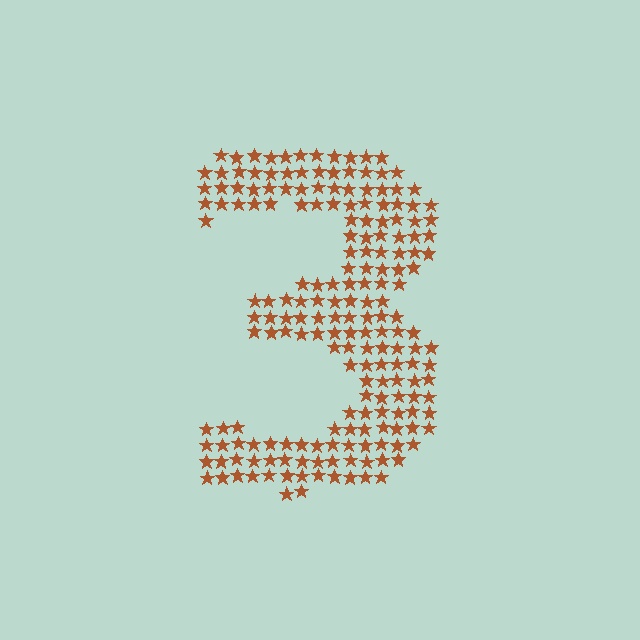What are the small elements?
The small elements are stars.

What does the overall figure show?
The overall figure shows the digit 3.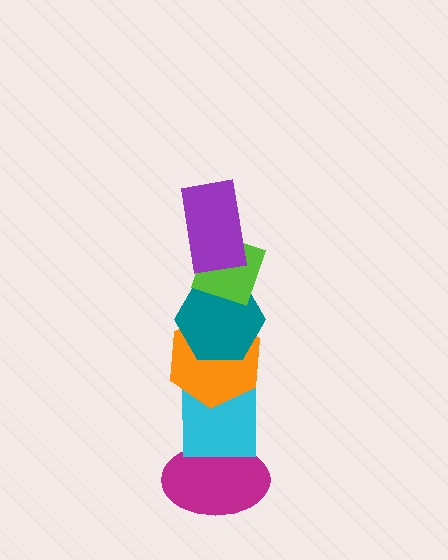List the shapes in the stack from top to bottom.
From top to bottom: the purple rectangle, the lime diamond, the teal hexagon, the orange hexagon, the cyan square, the magenta ellipse.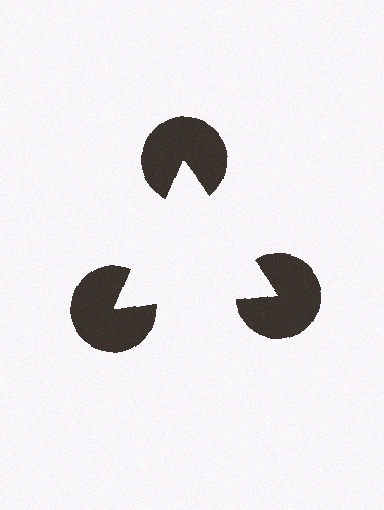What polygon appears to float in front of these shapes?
An illusory triangle — its edges are inferred from the aligned wedge cuts in the pac-man discs, not physically drawn.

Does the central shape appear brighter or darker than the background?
It typically appears slightly brighter than the background, even though no actual brightness change is drawn.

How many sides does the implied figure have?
3 sides.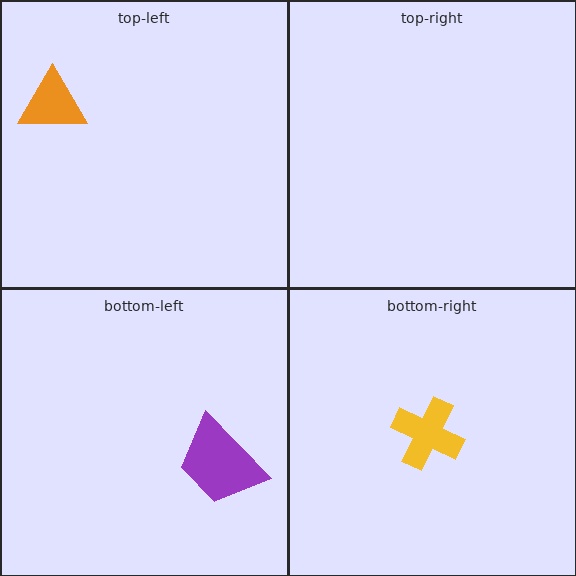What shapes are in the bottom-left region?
The purple trapezoid.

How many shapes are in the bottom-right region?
1.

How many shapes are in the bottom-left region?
1.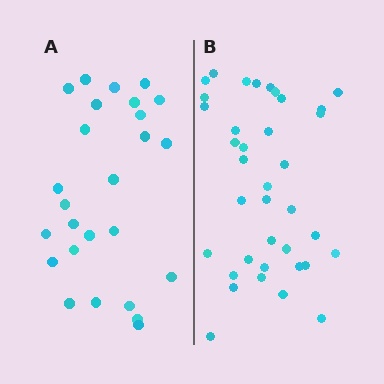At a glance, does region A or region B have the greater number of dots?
Region B (the right region) has more dots.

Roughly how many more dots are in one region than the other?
Region B has roughly 12 or so more dots than region A.